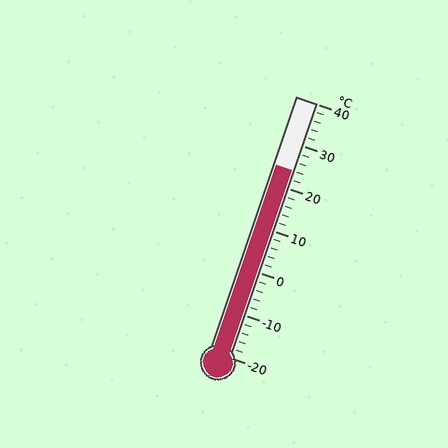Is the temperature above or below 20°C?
The temperature is above 20°C.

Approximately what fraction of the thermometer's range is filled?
The thermometer is filled to approximately 75% of its range.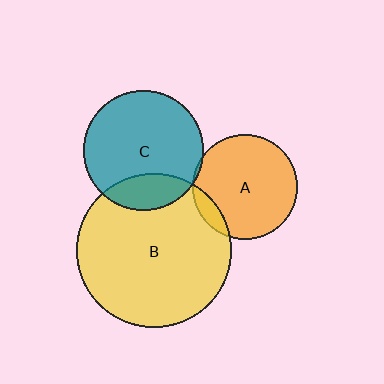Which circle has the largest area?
Circle B (yellow).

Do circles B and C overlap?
Yes.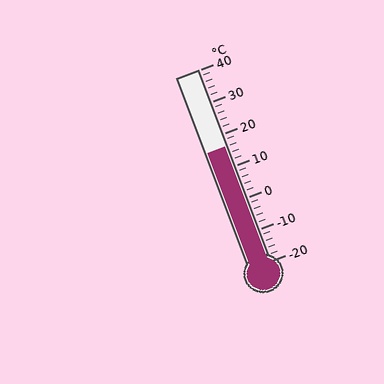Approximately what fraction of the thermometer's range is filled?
The thermometer is filled to approximately 60% of its range.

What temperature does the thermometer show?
The thermometer shows approximately 16°C.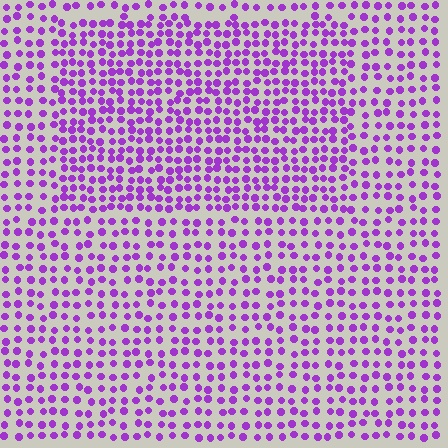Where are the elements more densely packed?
The elements are more densely packed inside the rectangle boundary.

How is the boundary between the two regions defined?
The boundary is defined by a change in element density (approximately 1.5x ratio). All elements are the same color, size, and shape.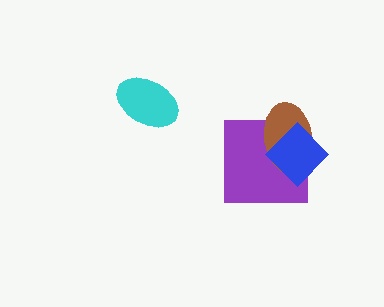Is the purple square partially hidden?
Yes, it is partially covered by another shape.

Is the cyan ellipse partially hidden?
No, no other shape covers it.